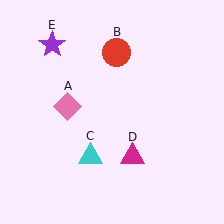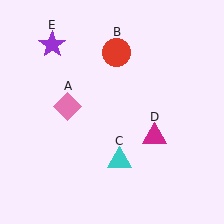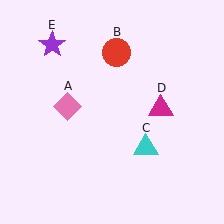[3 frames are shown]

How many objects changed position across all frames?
2 objects changed position: cyan triangle (object C), magenta triangle (object D).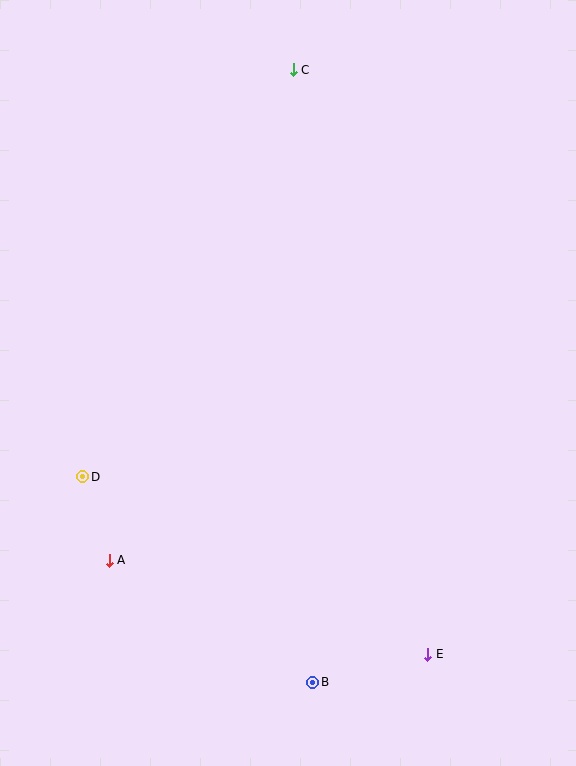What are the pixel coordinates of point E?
Point E is at (428, 654).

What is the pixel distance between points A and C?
The distance between A and C is 524 pixels.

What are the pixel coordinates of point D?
Point D is at (83, 477).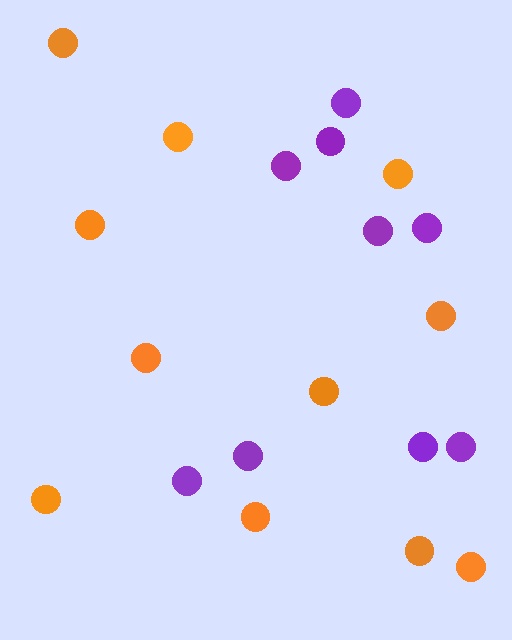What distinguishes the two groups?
There are 2 groups: one group of purple circles (9) and one group of orange circles (11).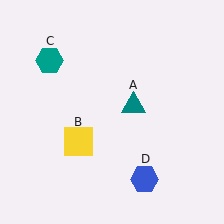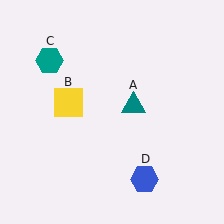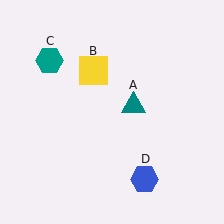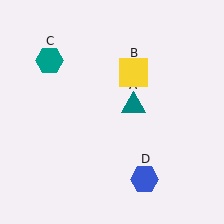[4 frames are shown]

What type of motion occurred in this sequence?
The yellow square (object B) rotated clockwise around the center of the scene.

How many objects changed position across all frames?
1 object changed position: yellow square (object B).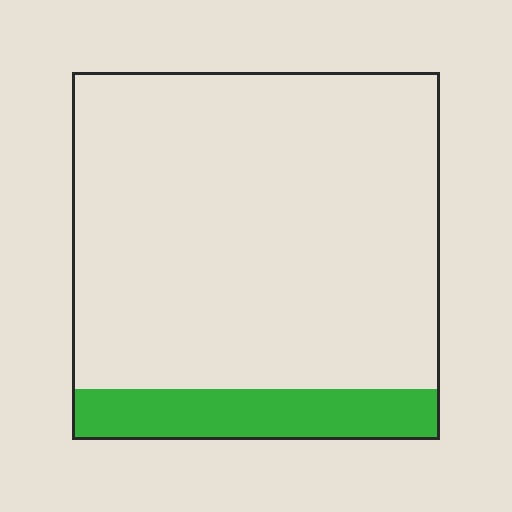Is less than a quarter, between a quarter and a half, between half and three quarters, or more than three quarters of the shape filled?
Less than a quarter.